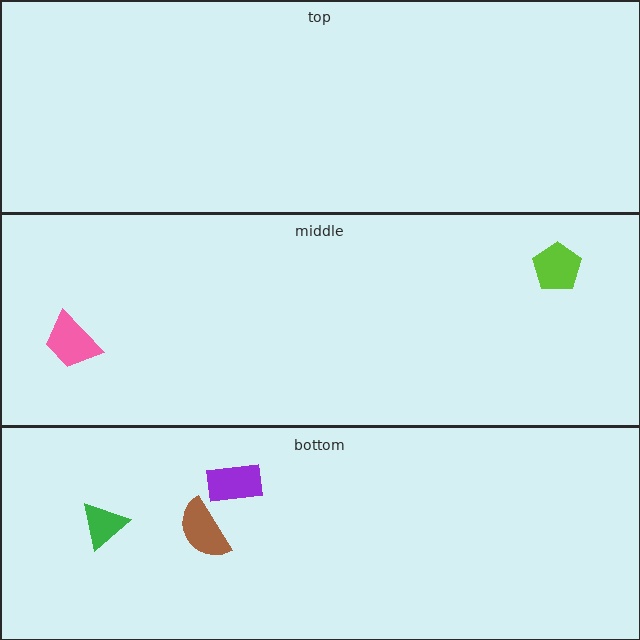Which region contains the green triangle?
The bottom region.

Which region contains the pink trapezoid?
The middle region.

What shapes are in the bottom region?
The brown semicircle, the green triangle, the purple rectangle.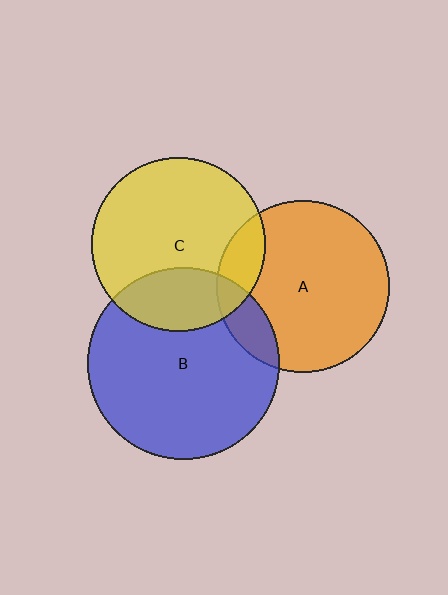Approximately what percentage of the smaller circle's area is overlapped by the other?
Approximately 25%.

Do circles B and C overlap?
Yes.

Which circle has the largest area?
Circle B (blue).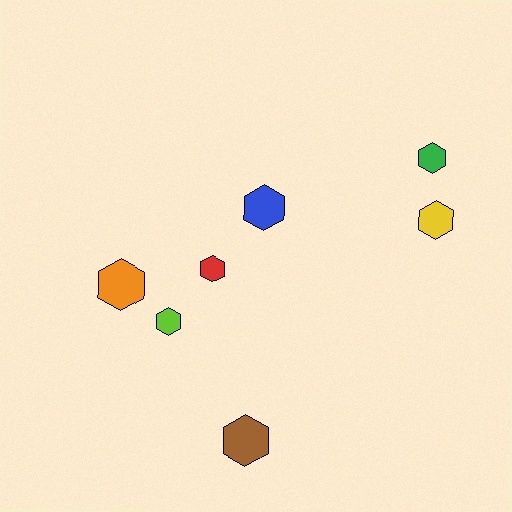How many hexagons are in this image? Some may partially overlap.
There are 7 hexagons.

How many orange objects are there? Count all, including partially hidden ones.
There is 1 orange object.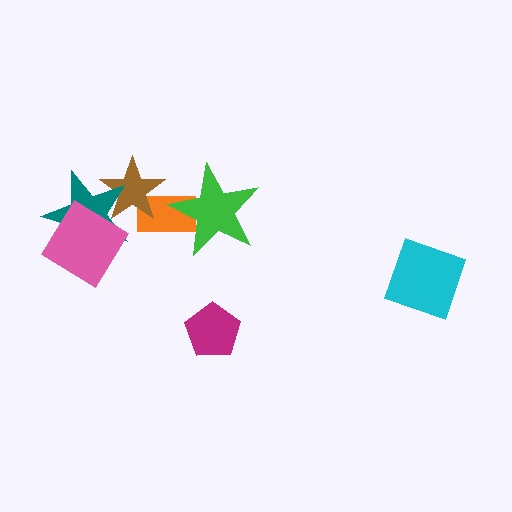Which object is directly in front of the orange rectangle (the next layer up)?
The brown star is directly in front of the orange rectangle.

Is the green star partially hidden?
No, no other shape covers it.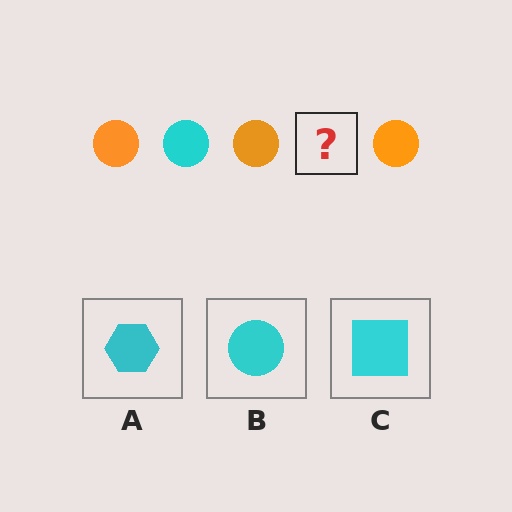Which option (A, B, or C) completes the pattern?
B.